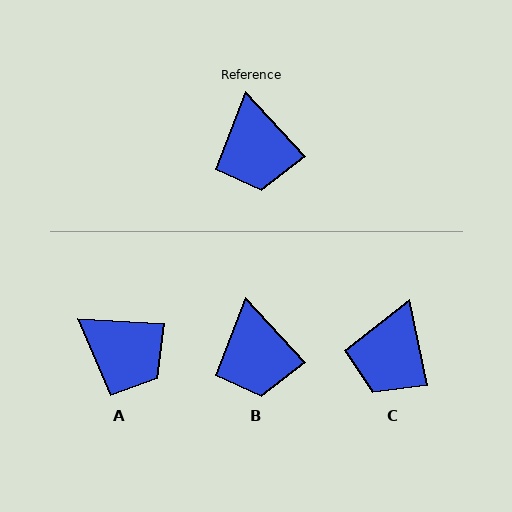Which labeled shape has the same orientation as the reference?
B.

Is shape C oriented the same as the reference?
No, it is off by about 31 degrees.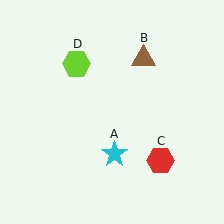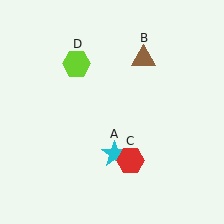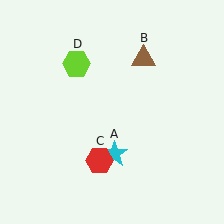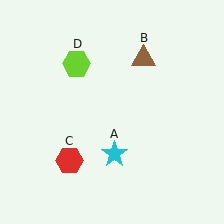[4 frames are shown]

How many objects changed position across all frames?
1 object changed position: red hexagon (object C).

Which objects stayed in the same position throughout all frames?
Cyan star (object A) and brown triangle (object B) and lime hexagon (object D) remained stationary.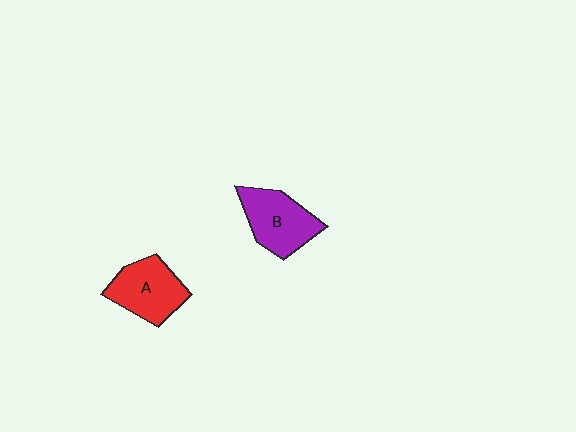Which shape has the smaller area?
Shape A (red).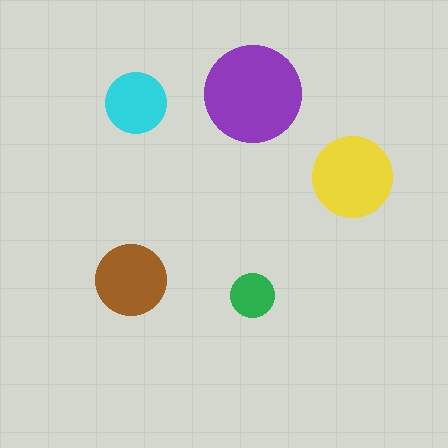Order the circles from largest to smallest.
the purple one, the yellow one, the brown one, the cyan one, the green one.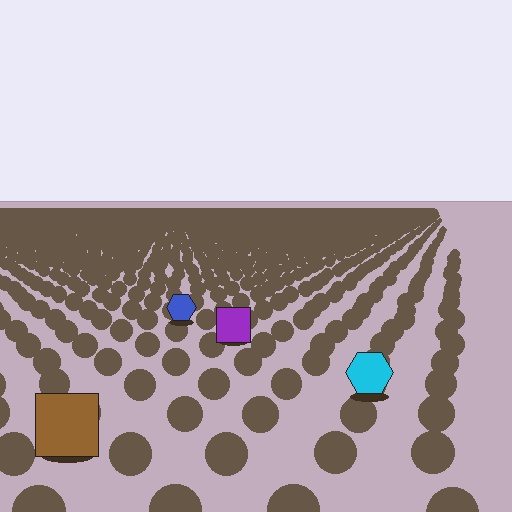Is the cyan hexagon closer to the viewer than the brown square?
No. The brown square is closer — you can tell from the texture gradient: the ground texture is coarser near it.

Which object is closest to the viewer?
The brown square is closest. The texture marks near it are larger and more spread out.